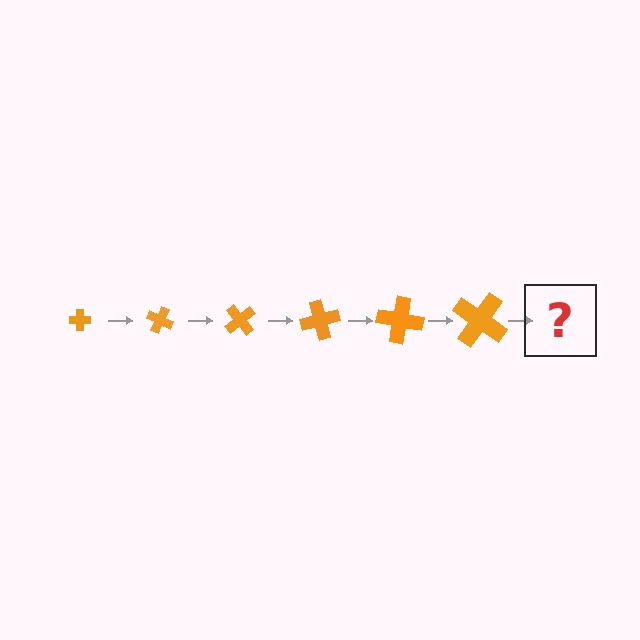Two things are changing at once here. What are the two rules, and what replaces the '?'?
The two rules are that the cross grows larger each step and it rotates 25 degrees each step. The '?' should be a cross, larger than the previous one and rotated 150 degrees from the start.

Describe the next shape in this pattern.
It should be a cross, larger than the previous one and rotated 150 degrees from the start.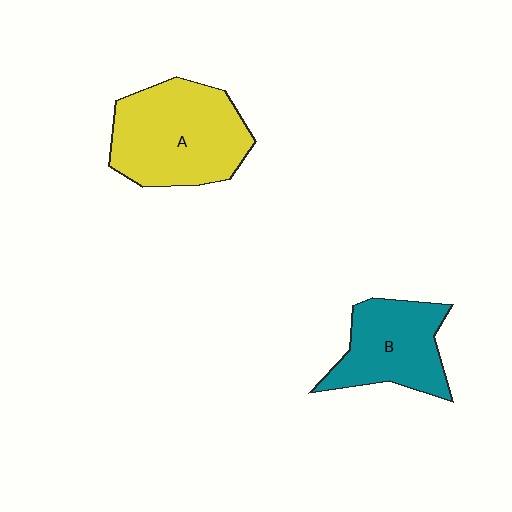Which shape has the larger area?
Shape A (yellow).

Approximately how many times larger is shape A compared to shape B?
Approximately 1.4 times.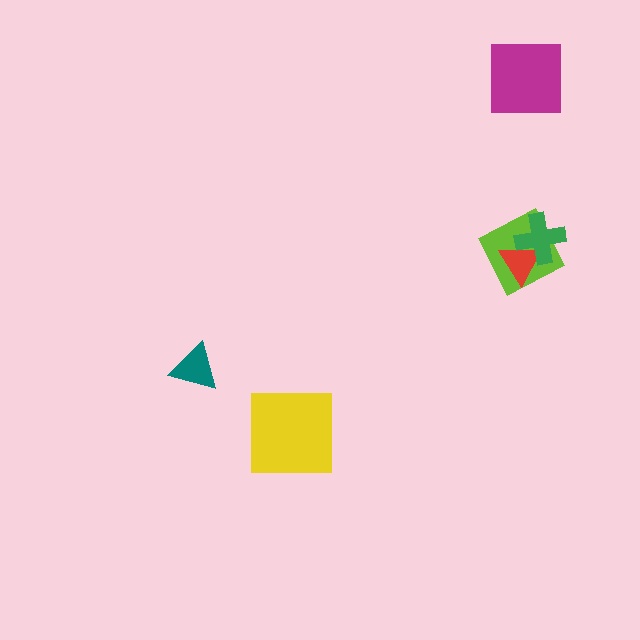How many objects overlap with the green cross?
2 objects overlap with the green cross.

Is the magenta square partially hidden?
No, no other shape covers it.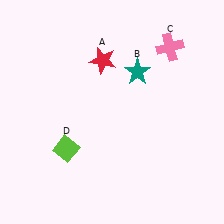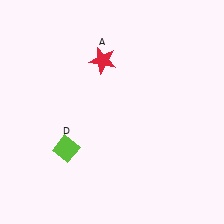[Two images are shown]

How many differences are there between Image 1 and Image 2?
There are 2 differences between the two images.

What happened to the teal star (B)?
The teal star (B) was removed in Image 2. It was in the top-right area of Image 1.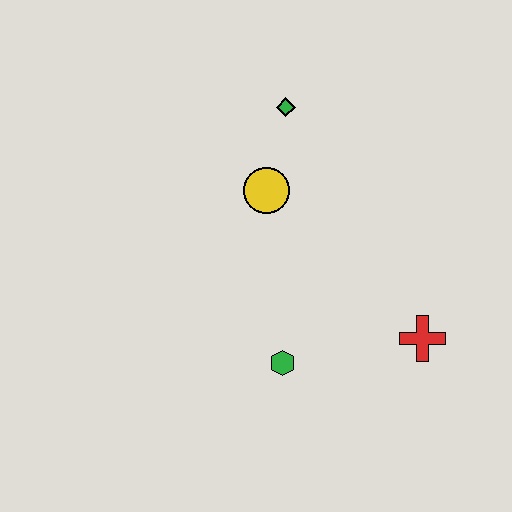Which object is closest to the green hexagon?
The red cross is closest to the green hexagon.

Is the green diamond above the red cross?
Yes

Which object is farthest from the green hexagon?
The green diamond is farthest from the green hexagon.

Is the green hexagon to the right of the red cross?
No